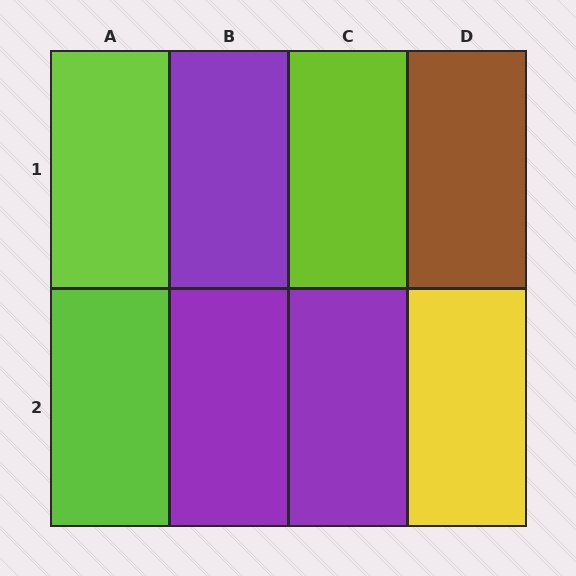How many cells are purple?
3 cells are purple.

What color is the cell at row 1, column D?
Brown.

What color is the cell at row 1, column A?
Lime.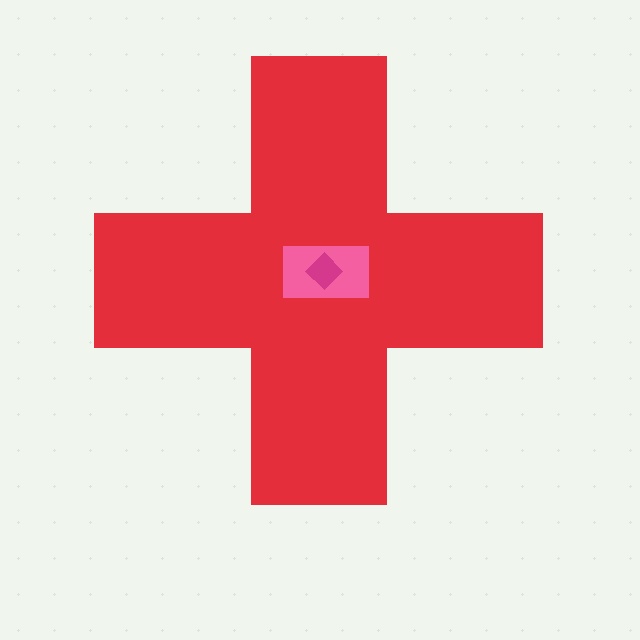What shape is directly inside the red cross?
The pink rectangle.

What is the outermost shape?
The red cross.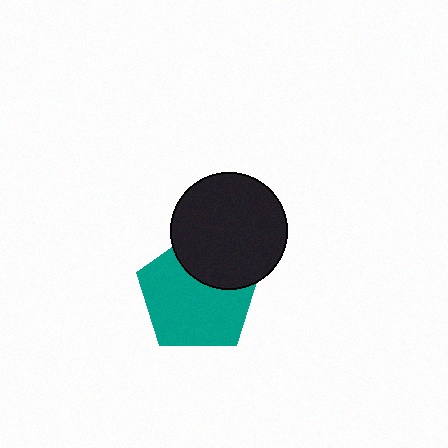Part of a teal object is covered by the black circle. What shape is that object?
It is a pentagon.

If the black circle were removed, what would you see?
You would see the complete teal pentagon.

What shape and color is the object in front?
The object in front is a black circle.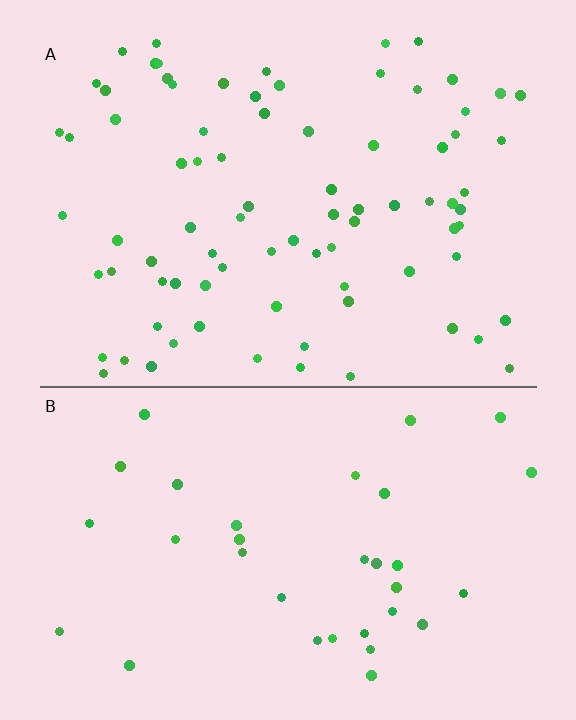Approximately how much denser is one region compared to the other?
Approximately 2.4× — region A over region B.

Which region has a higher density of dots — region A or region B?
A (the top).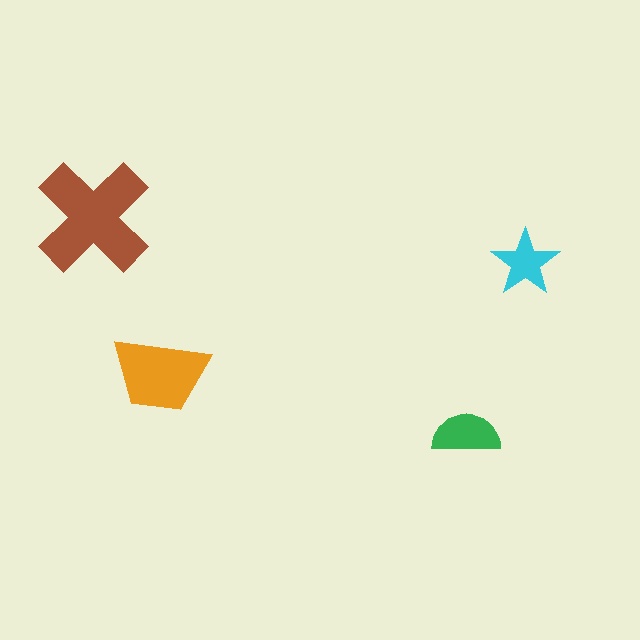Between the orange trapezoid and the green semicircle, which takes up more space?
The orange trapezoid.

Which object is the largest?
The brown cross.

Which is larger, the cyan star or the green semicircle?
The green semicircle.